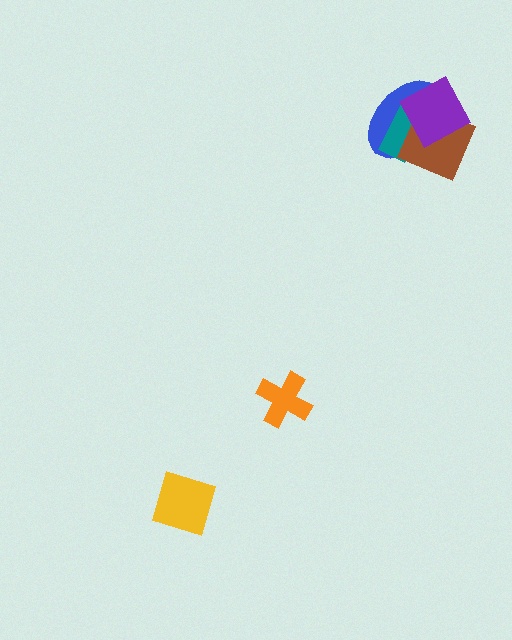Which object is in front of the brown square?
The purple diamond is in front of the brown square.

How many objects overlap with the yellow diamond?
0 objects overlap with the yellow diamond.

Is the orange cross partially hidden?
No, no other shape covers it.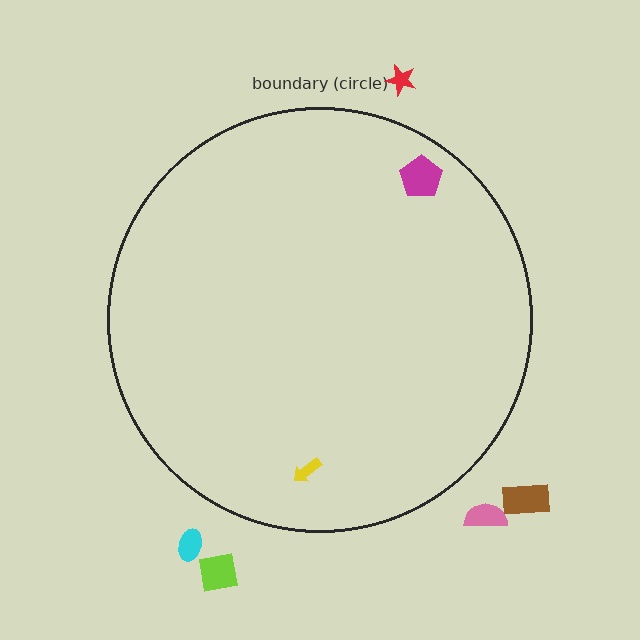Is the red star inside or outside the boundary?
Outside.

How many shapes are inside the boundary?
2 inside, 5 outside.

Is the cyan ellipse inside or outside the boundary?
Outside.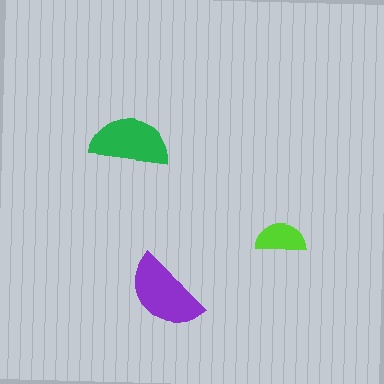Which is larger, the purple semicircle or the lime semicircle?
The purple one.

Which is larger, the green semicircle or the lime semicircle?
The green one.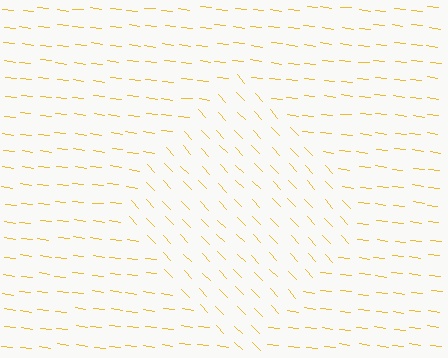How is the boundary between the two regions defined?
The boundary is defined purely by a change in line orientation (approximately 39 degrees difference). All lines are the same color and thickness.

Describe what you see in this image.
The image is filled with small yellow line segments. A diamond region in the image has lines oriented differently from the surrounding lines, creating a visible texture boundary.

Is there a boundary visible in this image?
Yes, there is a texture boundary formed by a change in line orientation.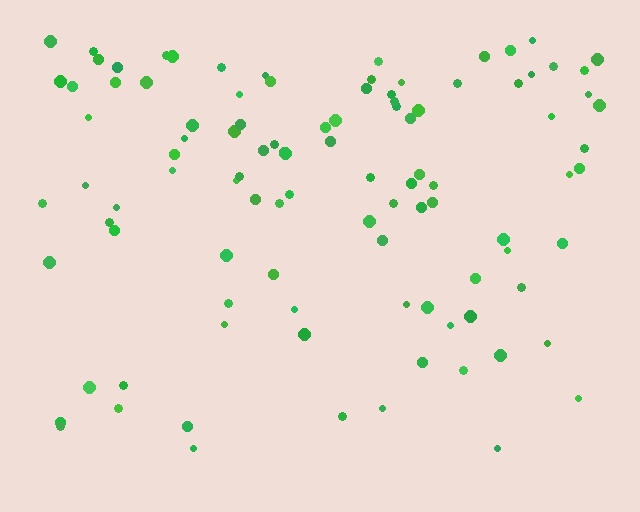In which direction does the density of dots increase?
From bottom to top, with the top side densest.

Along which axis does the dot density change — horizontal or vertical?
Vertical.